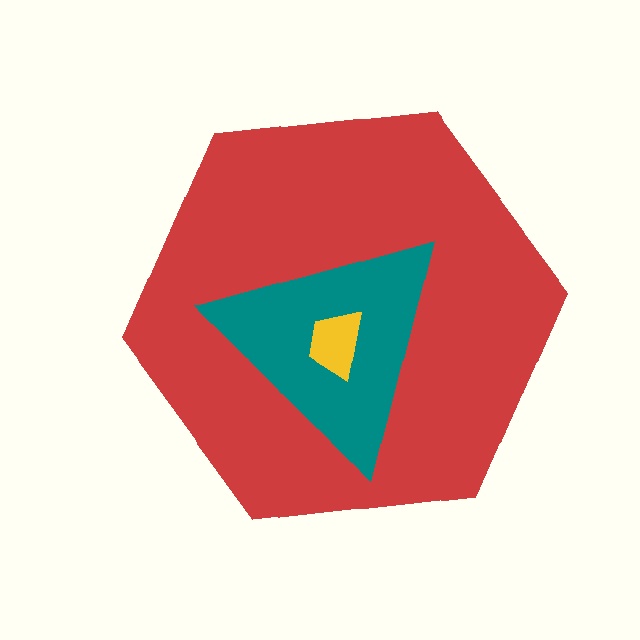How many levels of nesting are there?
3.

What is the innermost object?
The yellow trapezoid.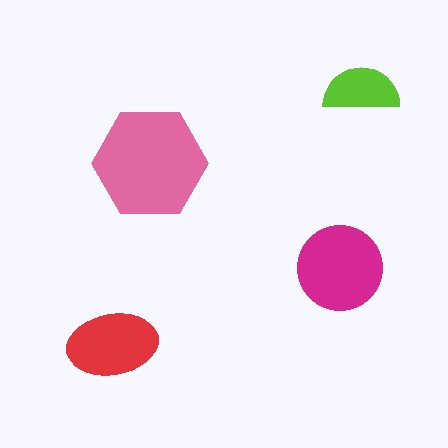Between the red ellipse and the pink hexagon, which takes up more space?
The pink hexagon.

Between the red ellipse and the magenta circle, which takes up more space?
The magenta circle.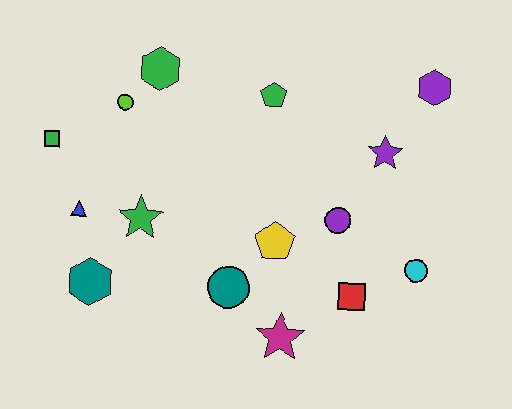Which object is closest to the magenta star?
The teal circle is closest to the magenta star.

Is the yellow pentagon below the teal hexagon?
No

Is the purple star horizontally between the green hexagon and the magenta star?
No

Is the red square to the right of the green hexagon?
Yes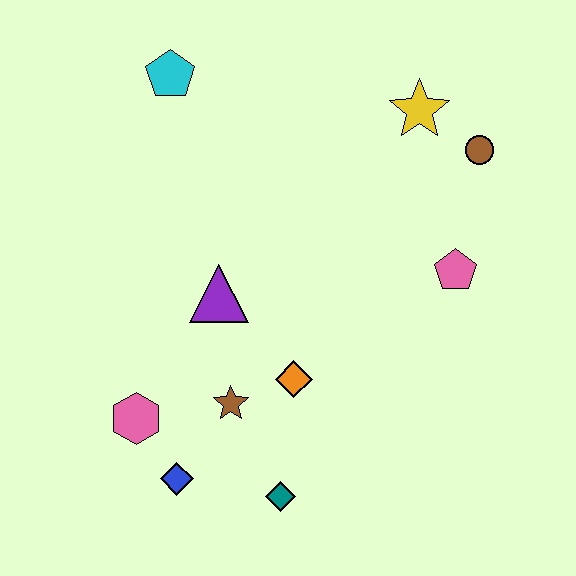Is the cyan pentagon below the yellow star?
No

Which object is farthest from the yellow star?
The blue diamond is farthest from the yellow star.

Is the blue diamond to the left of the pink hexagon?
No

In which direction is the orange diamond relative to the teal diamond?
The orange diamond is above the teal diamond.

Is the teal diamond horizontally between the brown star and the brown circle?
Yes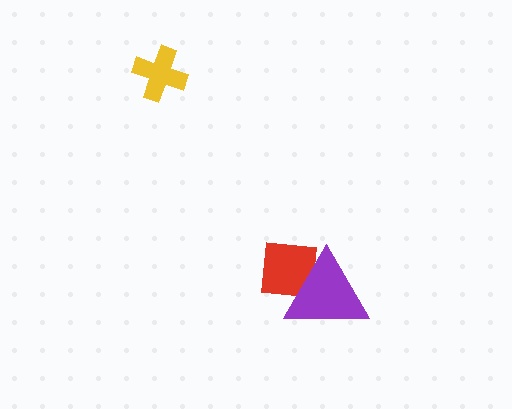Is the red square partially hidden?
Yes, it is partially covered by another shape.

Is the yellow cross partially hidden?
No, no other shape covers it.